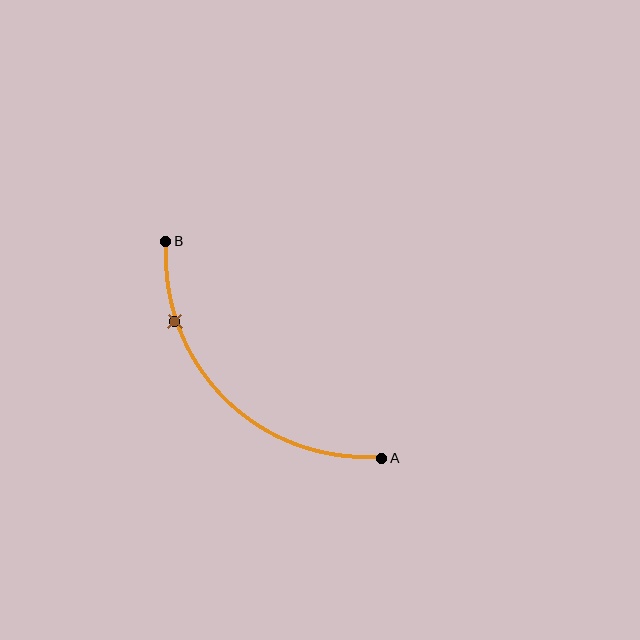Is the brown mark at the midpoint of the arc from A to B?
No. The brown mark lies on the arc but is closer to endpoint B. The arc midpoint would be at the point on the curve equidistant along the arc from both A and B.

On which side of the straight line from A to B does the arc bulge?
The arc bulges below and to the left of the straight line connecting A and B.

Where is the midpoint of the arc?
The arc midpoint is the point on the curve farthest from the straight line joining A and B. It sits below and to the left of that line.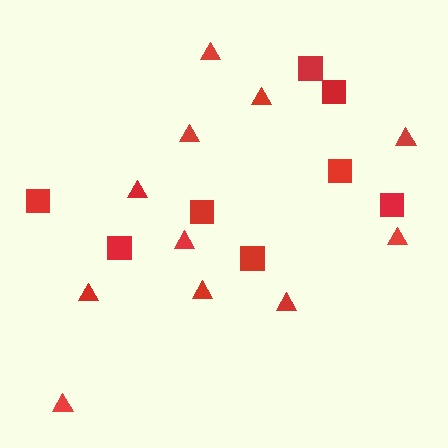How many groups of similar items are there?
There are 2 groups: one group of triangles (11) and one group of squares (8).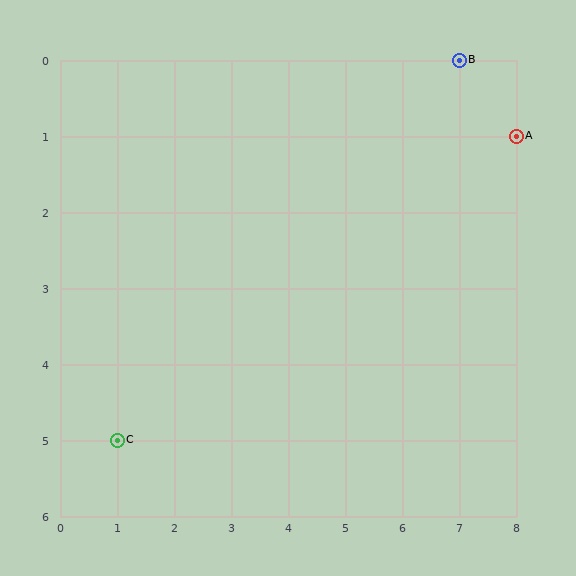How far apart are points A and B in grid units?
Points A and B are 1 column and 1 row apart (about 1.4 grid units diagonally).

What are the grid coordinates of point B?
Point B is at grid coordinates (7, 0).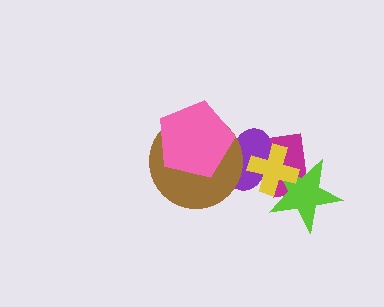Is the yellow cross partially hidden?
No, no other shape covers it.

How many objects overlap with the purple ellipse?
4 objects overlap with the purple ellipse.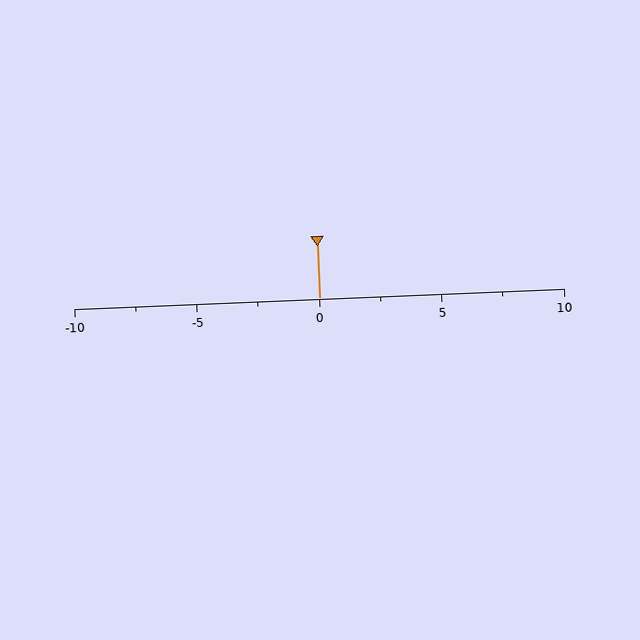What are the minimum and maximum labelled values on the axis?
The axis runs from -10 to 10.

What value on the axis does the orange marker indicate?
The marker indicates approximately 0.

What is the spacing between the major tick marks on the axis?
The major ticks are spaced 5 apart.